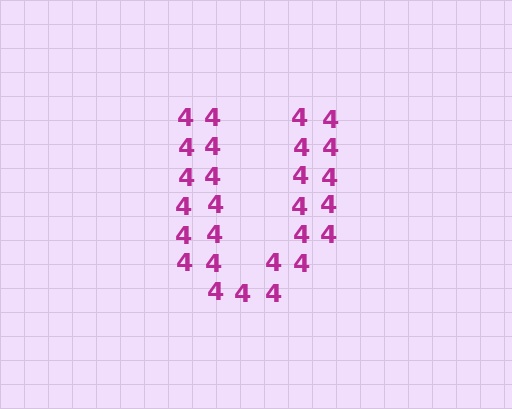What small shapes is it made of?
It is made of small digit 4's.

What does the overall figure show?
The overall figure shows the letter U.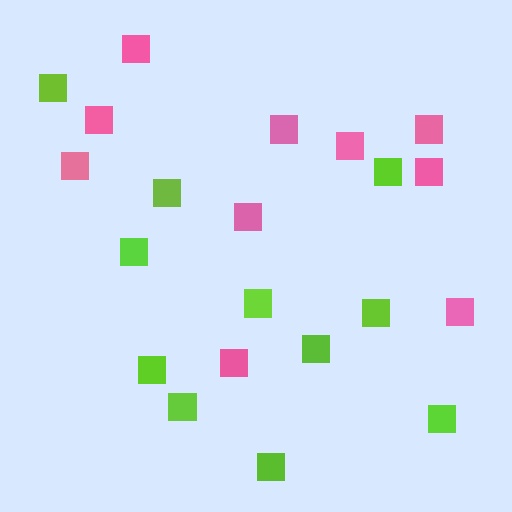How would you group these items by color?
There are 2 groups: one group of lime squares (11) and one group of pink squares (10).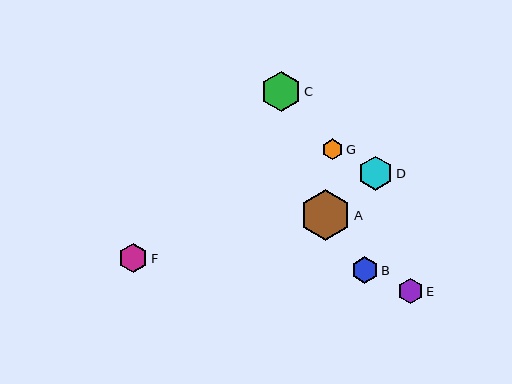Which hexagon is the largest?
Hexagon A is the largest with a size of approximately 51 pixels.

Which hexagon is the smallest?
Hexagon G is the smallest with a size of approximately 21 pixels.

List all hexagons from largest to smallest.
From largest to smallest: A, C, D, F, B, E, G.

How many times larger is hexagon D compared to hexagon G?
Hexagon D is approximately 1.6 times the size of hexagon G.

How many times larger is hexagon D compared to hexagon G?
Hexagon D is approximately 1.6 times the size of hexagon G.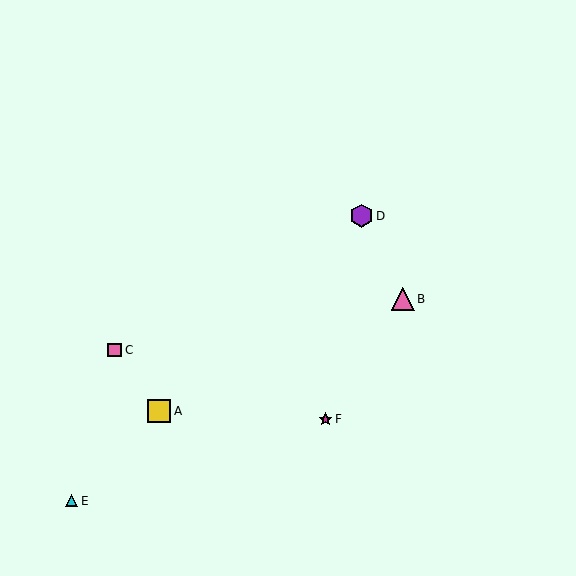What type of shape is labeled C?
Shape C is a pink square.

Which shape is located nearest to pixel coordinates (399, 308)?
The pink triangle (labeled B) at (403, 299) is nearest to that location.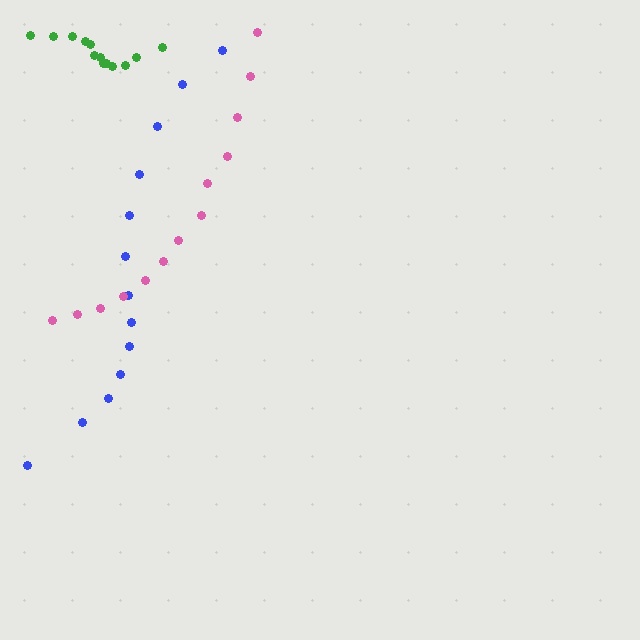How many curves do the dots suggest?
There are 3 distinct paths.